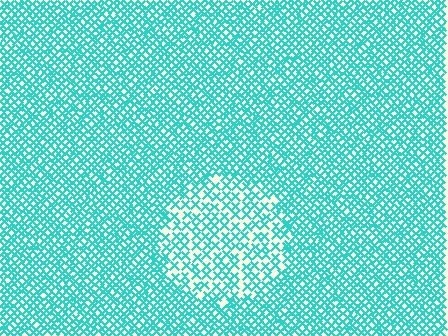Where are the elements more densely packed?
The elements are more densely packed outside the circle boundary.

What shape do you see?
I see a circle.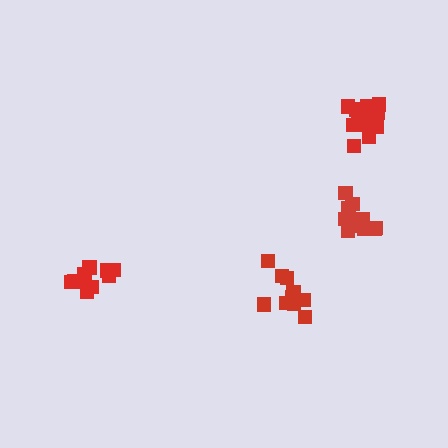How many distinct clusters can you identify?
There are 4 distinct clusters.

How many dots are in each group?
Group 1: 16 dots, Group 2: 10 dots, Group 3: 12 dots, Group 4: 10 dots (48 total).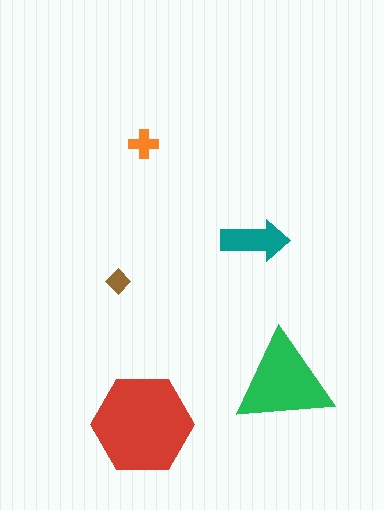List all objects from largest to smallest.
The red hexagon, the green triangle, the teal arrow, the orange cross, the brown diamond.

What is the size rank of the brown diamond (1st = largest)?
5th.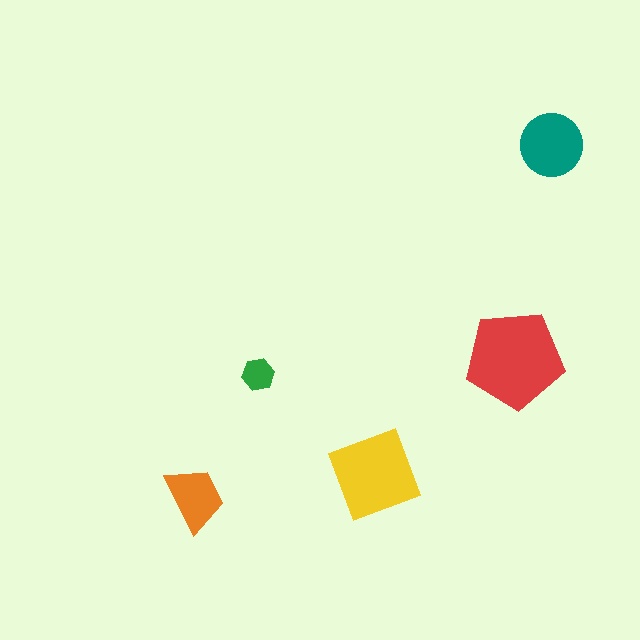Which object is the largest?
The red pentagon.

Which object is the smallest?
The green hexagon.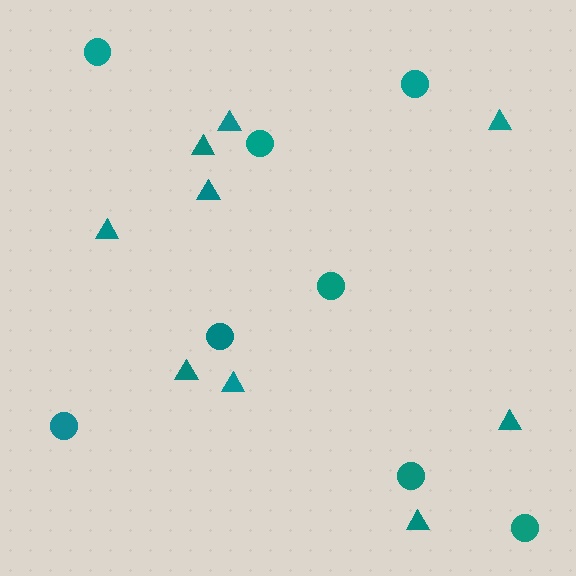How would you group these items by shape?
There are 2 groups: one group of circles (8) and one group of triangles (9).